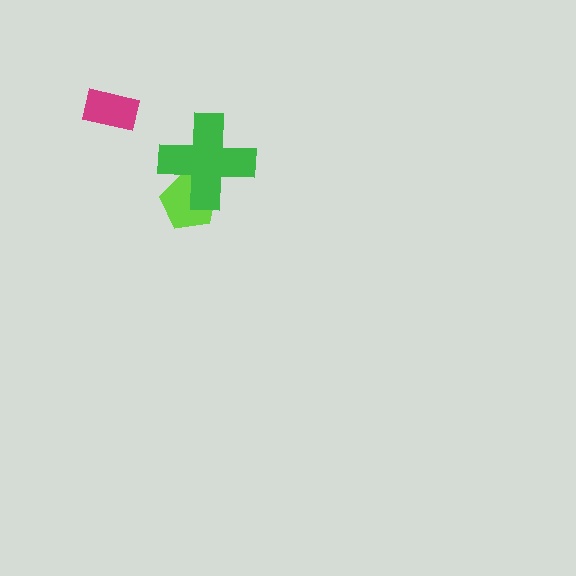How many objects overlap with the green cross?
1 object overlaps with the green cross.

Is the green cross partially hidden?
No, no other shape covers it.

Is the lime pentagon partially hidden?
Yes, it is partially covered by another shape.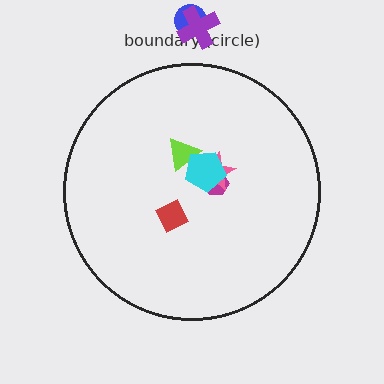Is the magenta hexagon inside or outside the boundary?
Inside.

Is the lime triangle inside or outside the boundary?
Inside.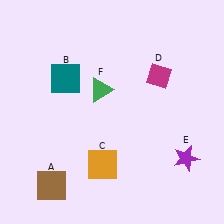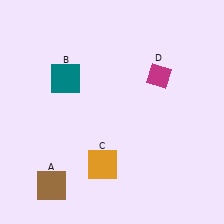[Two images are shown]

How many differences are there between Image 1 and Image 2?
There are 2 differences between the two images.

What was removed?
The green triangle (F), the purple star (E) were removed in Image 2.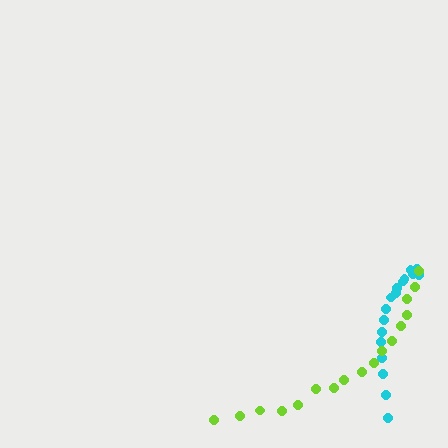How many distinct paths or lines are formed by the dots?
There are 2 distinct paths.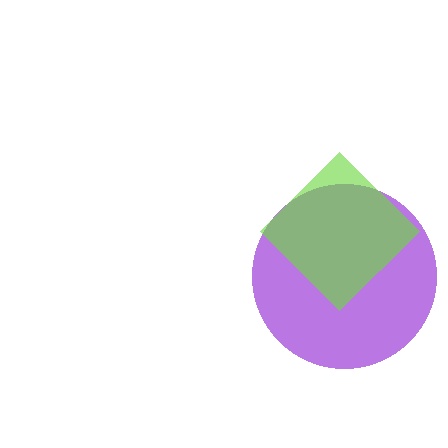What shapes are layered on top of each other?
The layered shapes are: a purple circle, a lime diamond.